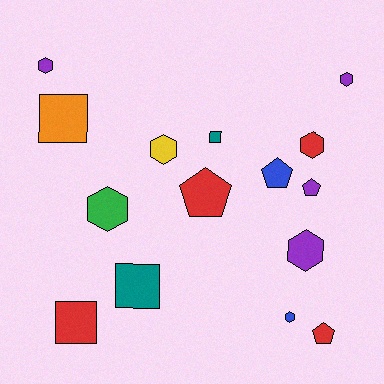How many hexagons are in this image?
There are 7 hexagons.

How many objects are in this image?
There are 15 objects.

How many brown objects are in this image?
There are no brown objects.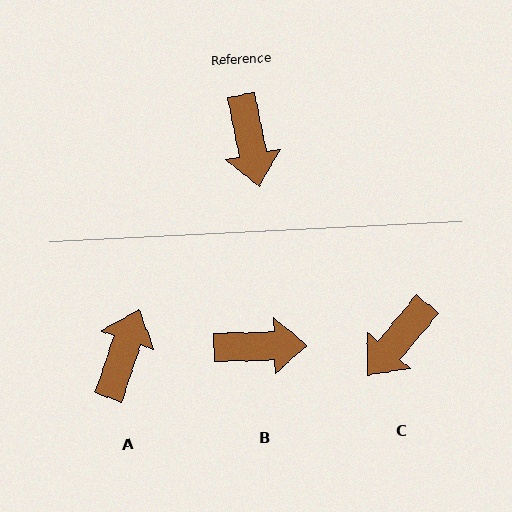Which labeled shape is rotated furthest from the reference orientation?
A, about 150 degrees away.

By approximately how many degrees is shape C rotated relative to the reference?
Approximately 51 degrees clockwise.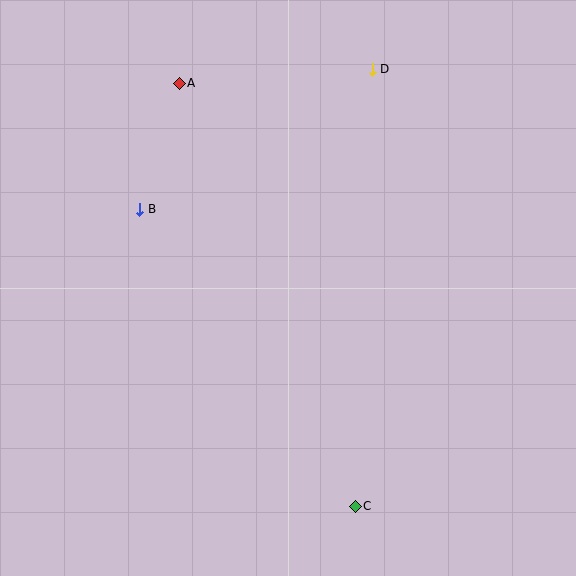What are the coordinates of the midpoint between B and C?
The midpoint between B and C is at (247, 358).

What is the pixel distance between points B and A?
The distance between B and A is 132 pixels.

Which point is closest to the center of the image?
Point B at (139, 209) is closest to the center.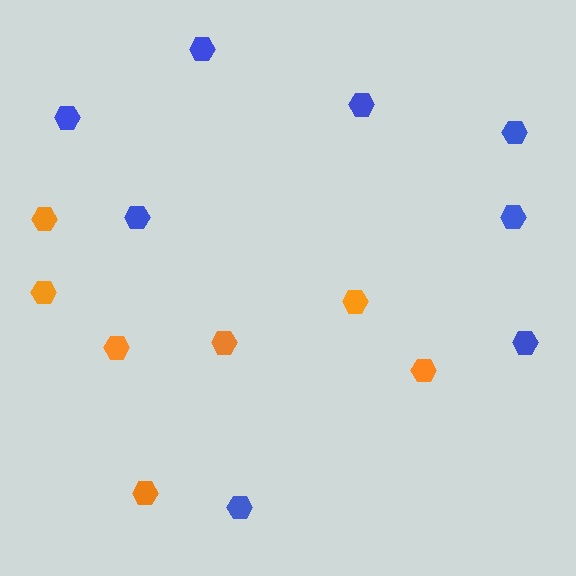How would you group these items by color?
There are 2 groups: one group of blue hexagons (8) and one group of orange hexagons (7).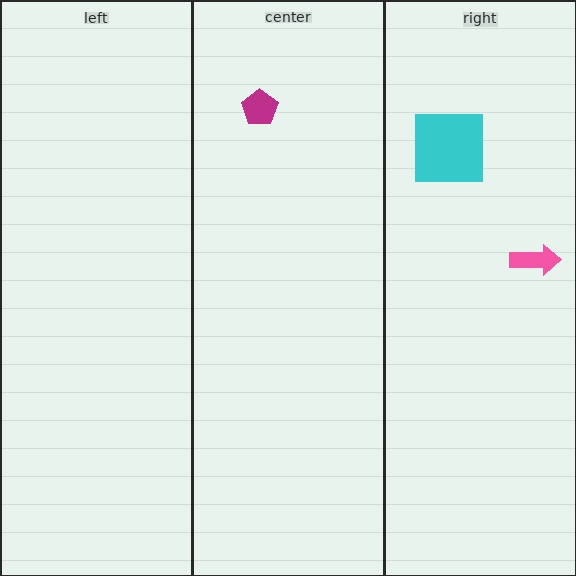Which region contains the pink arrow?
The right region.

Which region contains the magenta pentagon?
The center region.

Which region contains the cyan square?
The right region.